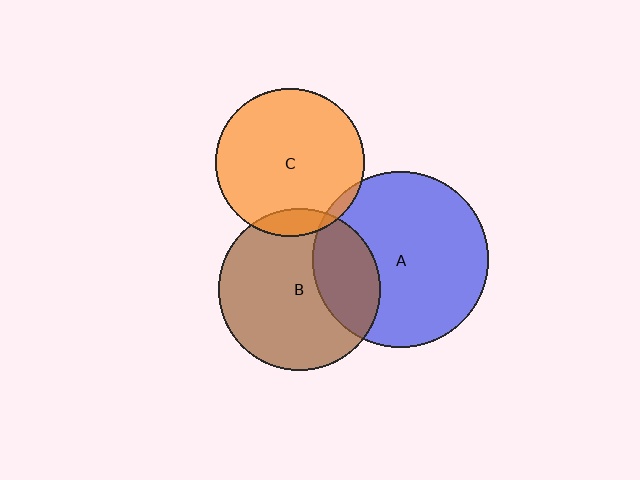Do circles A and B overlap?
Yes.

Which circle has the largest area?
Circle A (blue).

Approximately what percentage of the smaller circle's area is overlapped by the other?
Approximately 30%.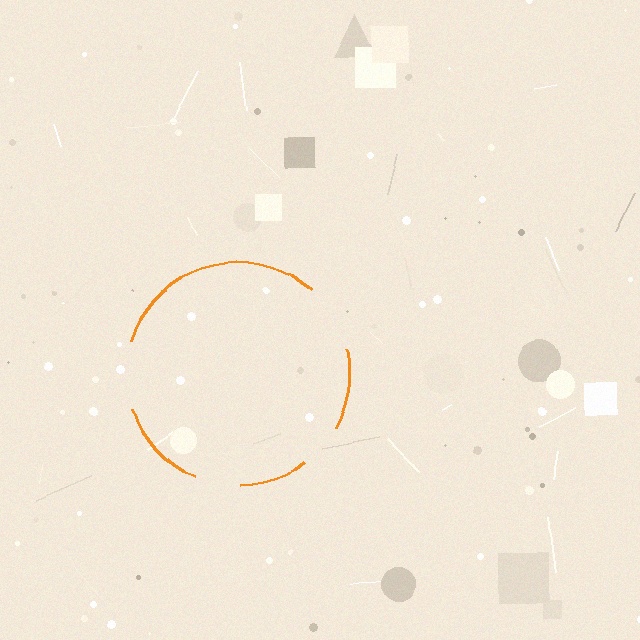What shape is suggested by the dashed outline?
The dashed outline suggests a circle.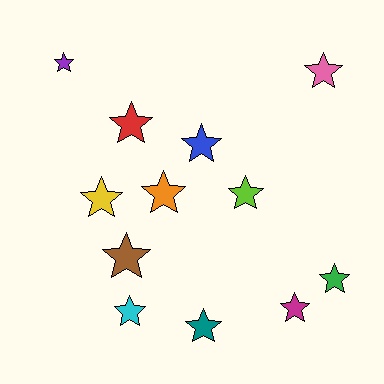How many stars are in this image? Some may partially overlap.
There are 12 stars.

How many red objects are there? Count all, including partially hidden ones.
There is 1 red object.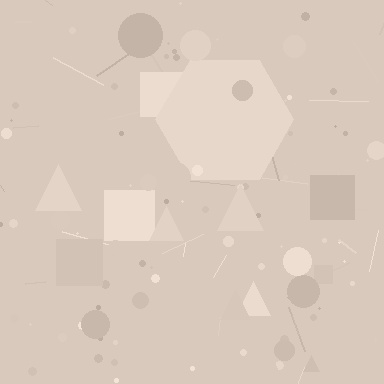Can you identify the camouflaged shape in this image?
The camouflaged shape is a hexagon.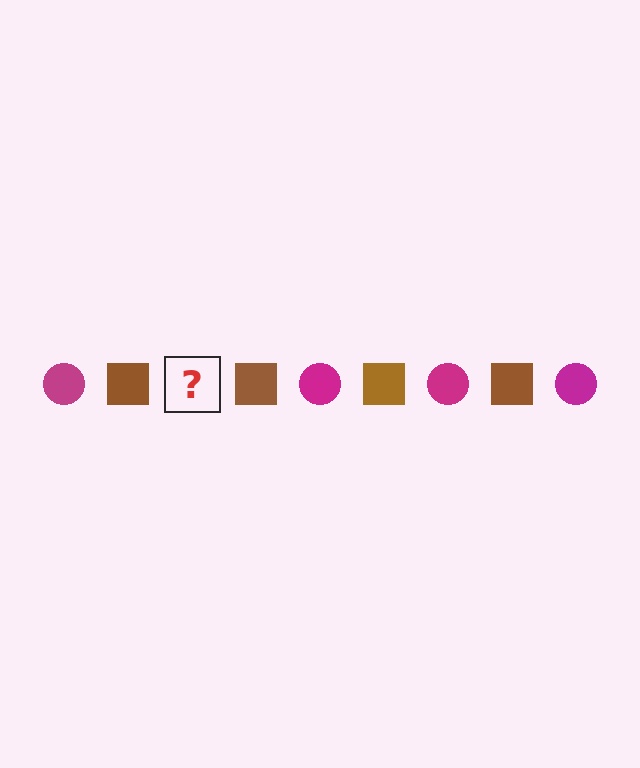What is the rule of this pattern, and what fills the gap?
The rule is that the pattern alternates between magenta circle and brown square. The gap should be filled with a magenta circle.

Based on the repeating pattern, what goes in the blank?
The blank should be a magenta circle.